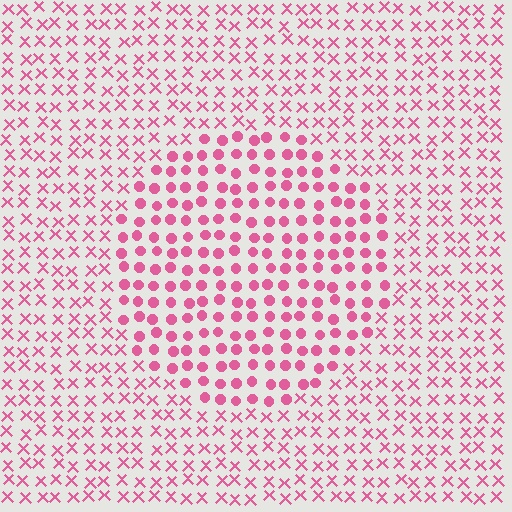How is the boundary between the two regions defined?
The boundary is defined by a change in element shape: circles inside vs. X marks outside. All elements share the same color and spacing.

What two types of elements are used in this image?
The image uses circles inside the circle region and X marks outside it.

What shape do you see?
I see a circle.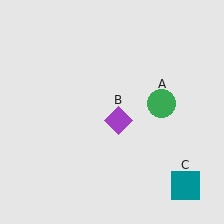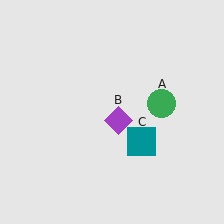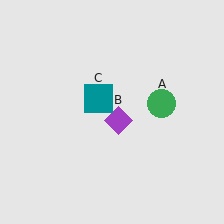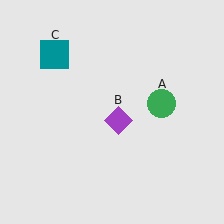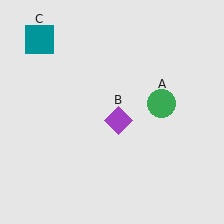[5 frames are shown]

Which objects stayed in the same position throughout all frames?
Green circle (object A) and purple diamond (object B) remained stationary.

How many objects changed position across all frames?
1 object changed position: teal square (object C).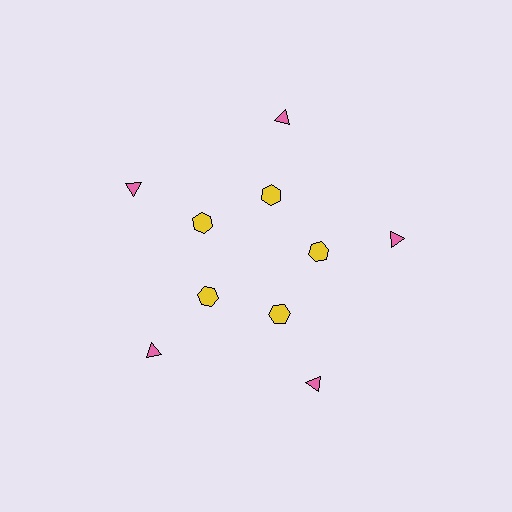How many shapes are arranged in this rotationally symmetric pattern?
There are 10 shapes, arranged in 5 groups of 2.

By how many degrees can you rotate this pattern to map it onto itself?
The pattern maps onto itself every 72 degrees of rotation.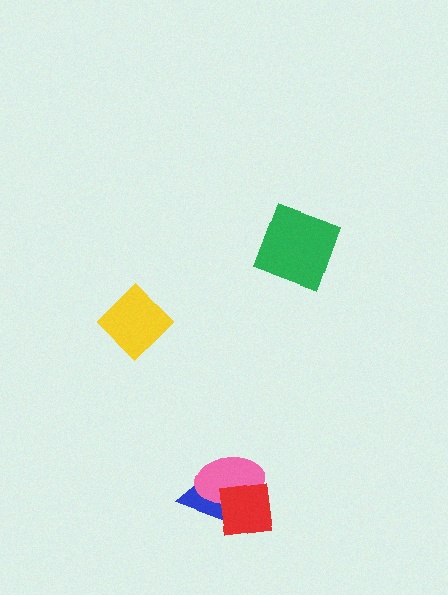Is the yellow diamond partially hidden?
No, no other shape covers it.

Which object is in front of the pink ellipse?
The red square is in front of the pink ellipse.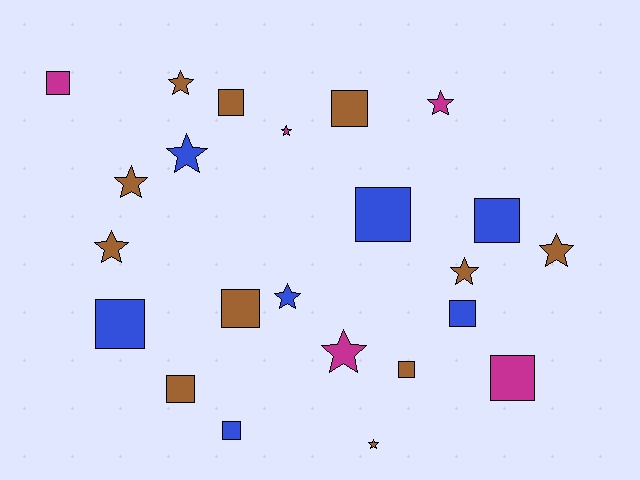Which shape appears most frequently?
Square, with 12 objects.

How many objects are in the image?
There are 23 objects.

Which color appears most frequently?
Brown, with 11 objects.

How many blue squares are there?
There are 5 blue squares.